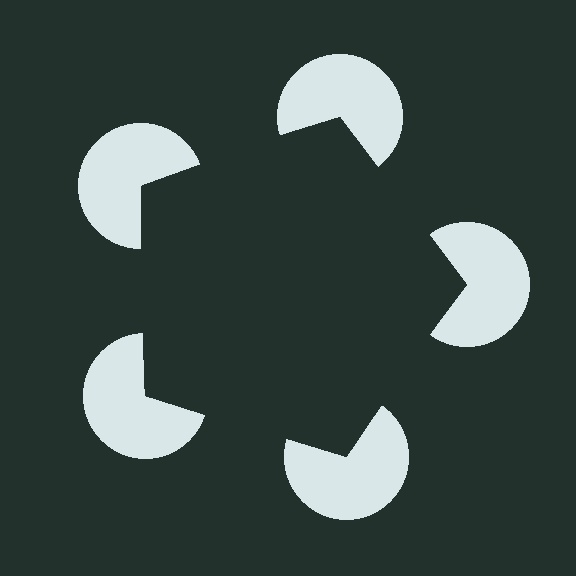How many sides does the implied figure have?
5 sides.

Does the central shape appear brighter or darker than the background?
It typically appears slightly darker than the background, even though no actual brightness change is drawn.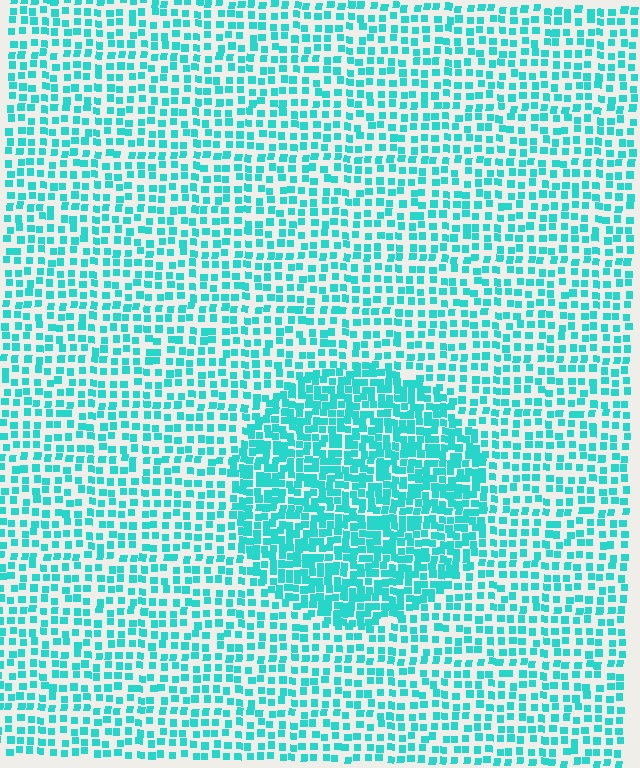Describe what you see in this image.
The image contains small cyan elements arranged at two different densities. A circle-shaped region is visible where the elements are more densely packed than the surrounding area.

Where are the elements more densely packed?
The elements are more densely packed inside the circle boundary.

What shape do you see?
I see a circle.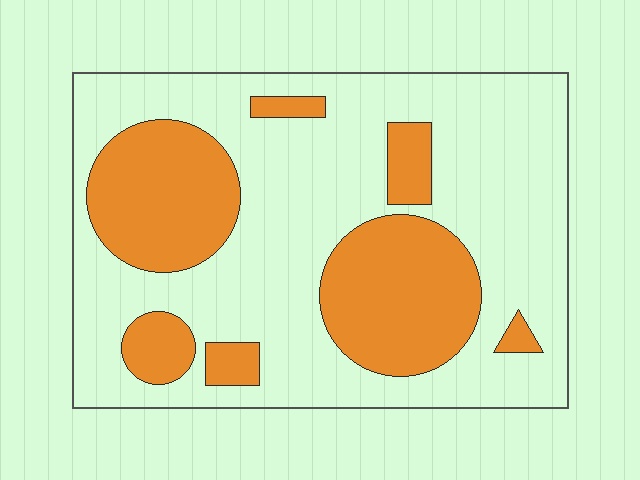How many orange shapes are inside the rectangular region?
7.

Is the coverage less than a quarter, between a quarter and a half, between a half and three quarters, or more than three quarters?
Between a quarter and a half.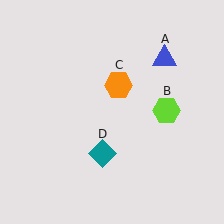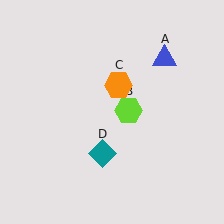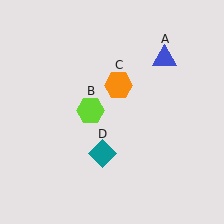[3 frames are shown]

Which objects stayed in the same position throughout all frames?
Blue triangle (object A) and orange hexagon (object C) and teal diamond (object D) remained stationary.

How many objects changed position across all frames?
1 object changed position: lime hexagon (object B).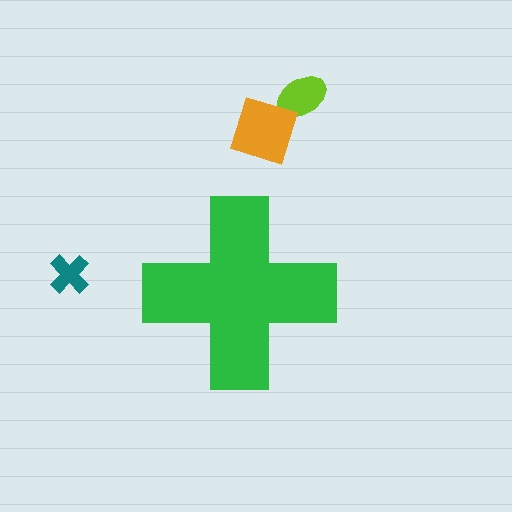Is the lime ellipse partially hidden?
No, the lime ellipse is fully visible.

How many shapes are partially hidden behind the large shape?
0 shapes are partially hidden.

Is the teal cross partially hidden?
No, the teal cross is fully visible.